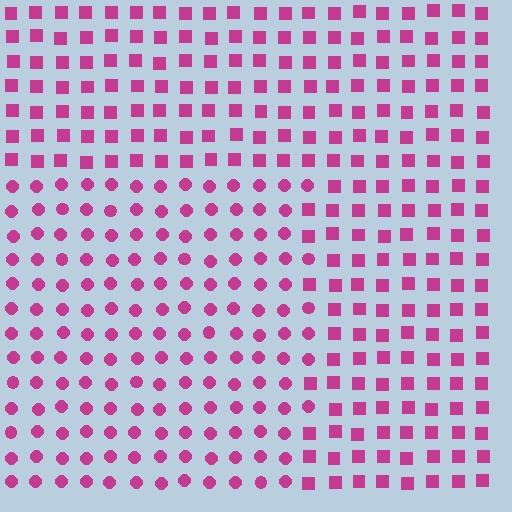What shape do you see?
I see a rectangle.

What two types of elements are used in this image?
The image uses circles inside the rectangle region and squares outside it.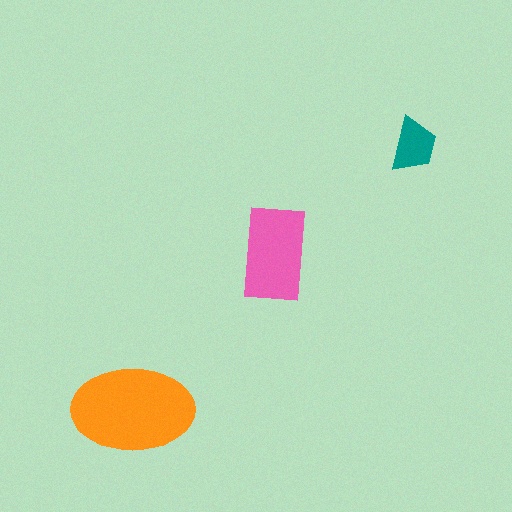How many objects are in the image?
There are 3 objects in the image.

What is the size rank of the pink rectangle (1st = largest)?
2nd.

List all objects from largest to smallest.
The orange ellipse, the pink rectangle, the teal trapezoid.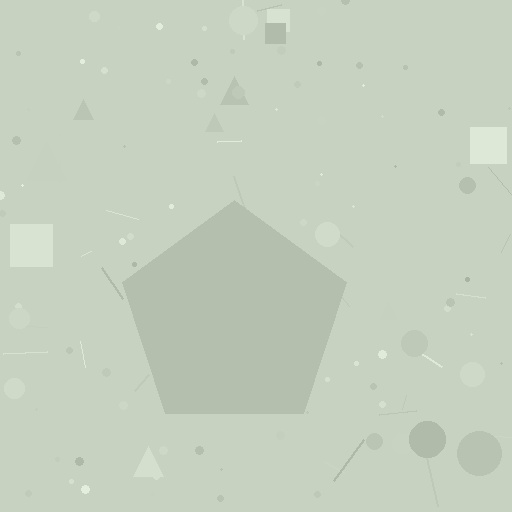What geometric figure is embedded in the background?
A pentagon is embedded in the background.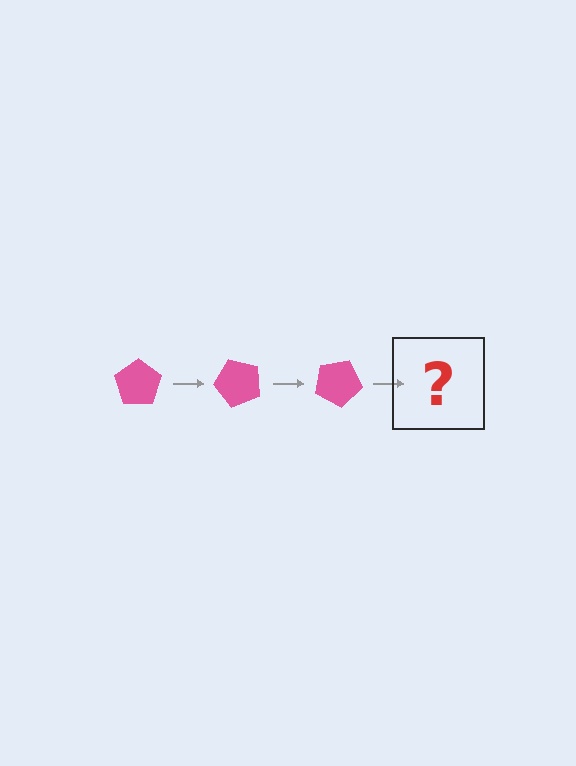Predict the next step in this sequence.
The next step is a pink pentagon rotated 150 degrees.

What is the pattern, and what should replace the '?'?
The pattern is that the pentagon rotates 50 degrees each step. The '?' should be a pink pentagon rotated 150 degrees.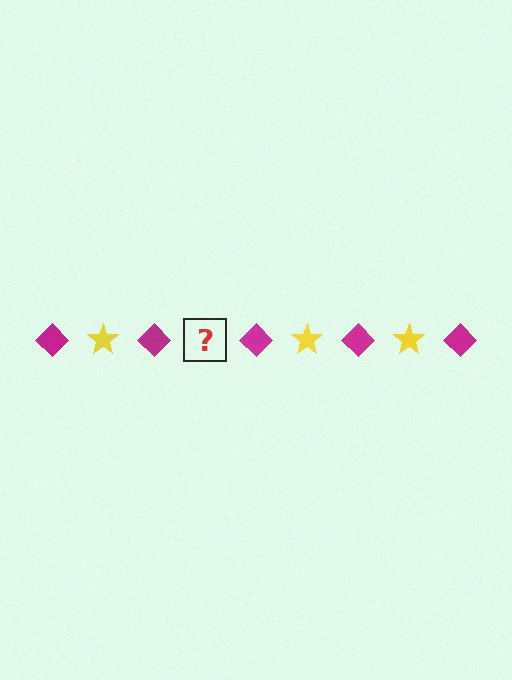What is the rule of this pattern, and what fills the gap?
The rule is that the pattern alternates between magenta diamond and yellow star. The gap should be filled with a yellow star.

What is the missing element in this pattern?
The missing element is a yellow star.